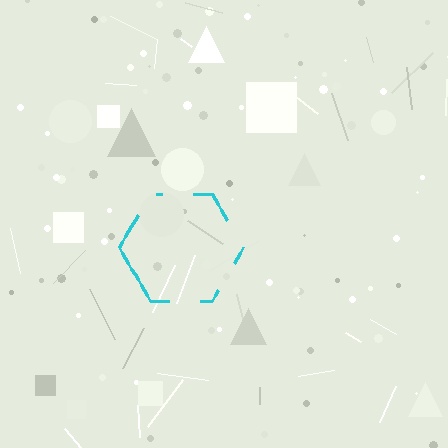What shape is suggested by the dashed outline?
The dashed outline suggests a hexagon.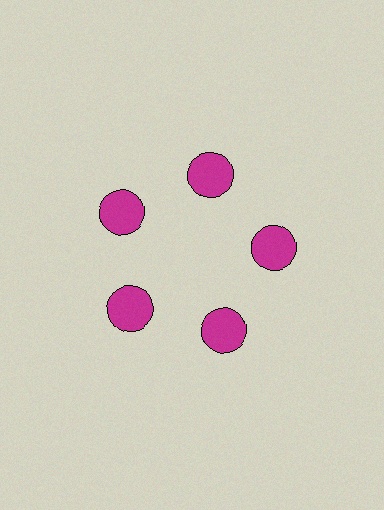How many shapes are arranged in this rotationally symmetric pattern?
There are 5 shapes, arranged in 5 groups of 1.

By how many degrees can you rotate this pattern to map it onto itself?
The pattern maps onto itself every 72 degrees of rotation.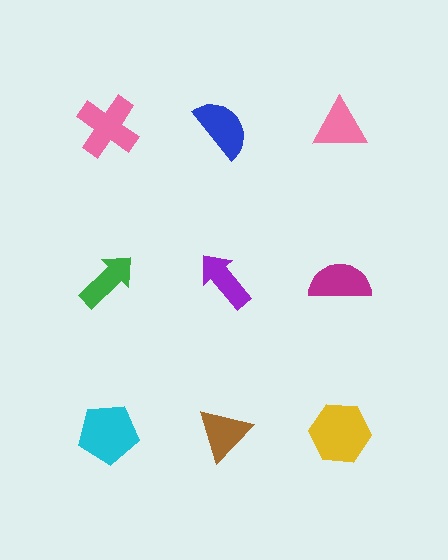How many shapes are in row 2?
3 shapes.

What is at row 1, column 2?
A blue semicircle.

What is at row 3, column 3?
A yellow hexagon.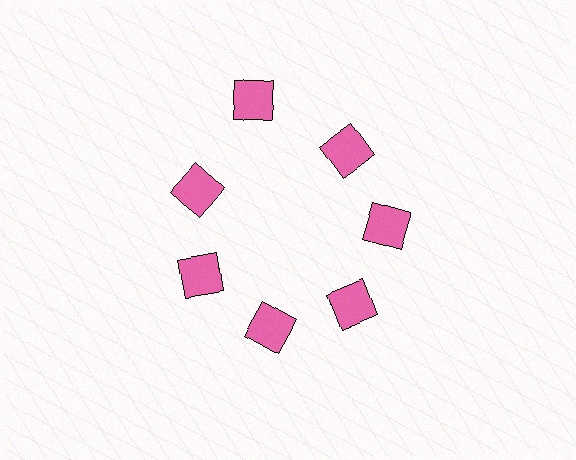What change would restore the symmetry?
The symmetry would be restored by moving it inward, back onto the ring so that all 7 squares sit at equal angles and equal distance from the center.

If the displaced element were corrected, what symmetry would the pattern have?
It would have 7-fold rotational symmetry — the pattern would map onto itself every 51 degrees.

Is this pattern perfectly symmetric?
No. The 7 pink squares are arranged in a ring, but one element near the 12 o'clock position is pushed outward from the center, breaking the 7-fold rotational symmetry.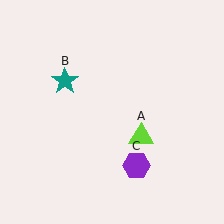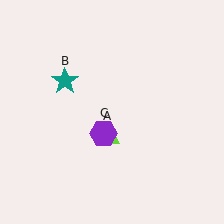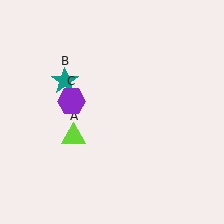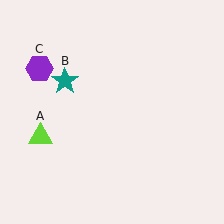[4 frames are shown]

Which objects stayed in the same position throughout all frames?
Teal star (object B) remained stationary.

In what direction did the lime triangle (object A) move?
The lime triangle (object A) moved left.